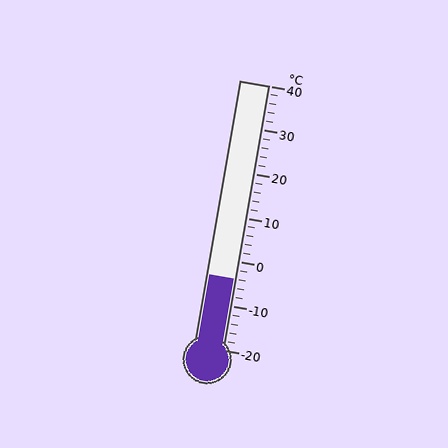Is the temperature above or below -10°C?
The temperature is above -10°C.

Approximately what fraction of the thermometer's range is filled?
The thermometer is filled to approximately 25% of its range.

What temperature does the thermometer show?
The thermometer shows approximately -4°C.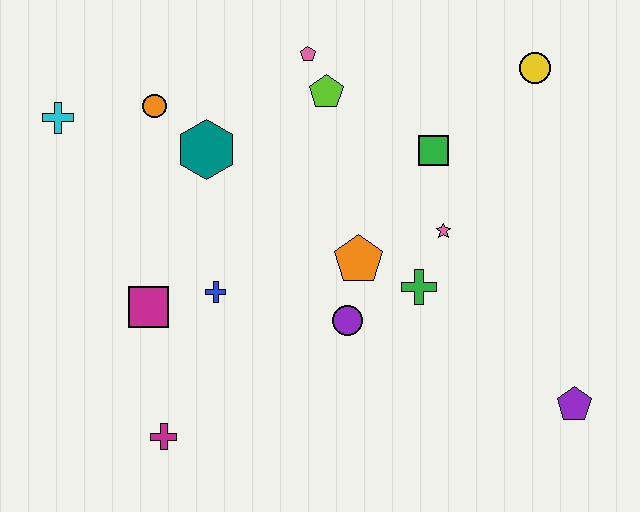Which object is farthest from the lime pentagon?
The purple pentagon is farthest from the lime pentagon.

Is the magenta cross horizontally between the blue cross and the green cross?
No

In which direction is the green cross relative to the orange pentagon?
The green cross is to the right of the orange pentagon.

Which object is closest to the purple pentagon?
The green cross is closest to the purple pentagon.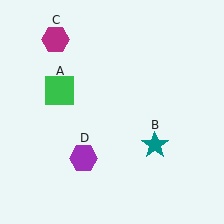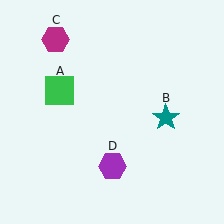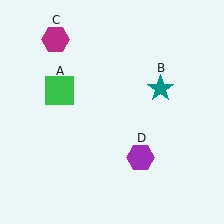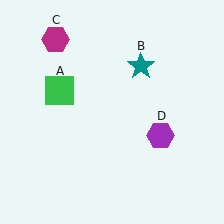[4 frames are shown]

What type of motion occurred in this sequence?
The teal star (object B), purple hexagon (object D) rotated counterclockwise around the center of the scene.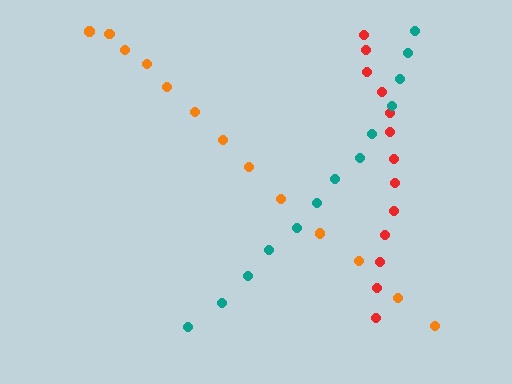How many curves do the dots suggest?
There are 3 distinct paths.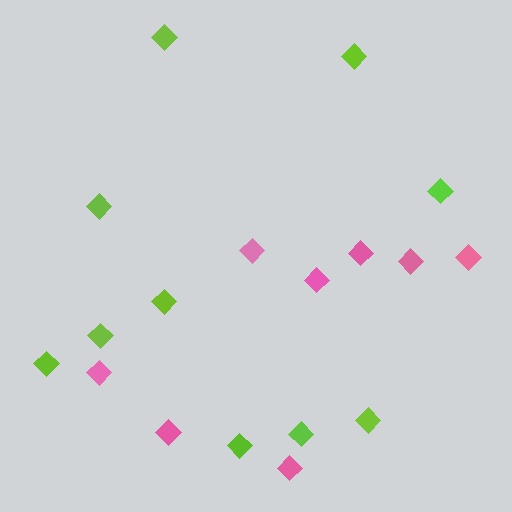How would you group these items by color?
There are 2 groups: one group of pink diamonds (8) and one group of lime diamonds (10).